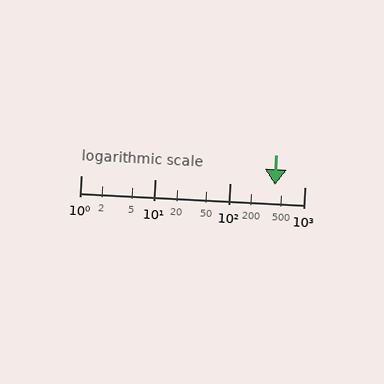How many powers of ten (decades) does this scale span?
The scale spans 3 decades, from 1 to 1000.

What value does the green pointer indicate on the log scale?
The pointer indicates approximately 400.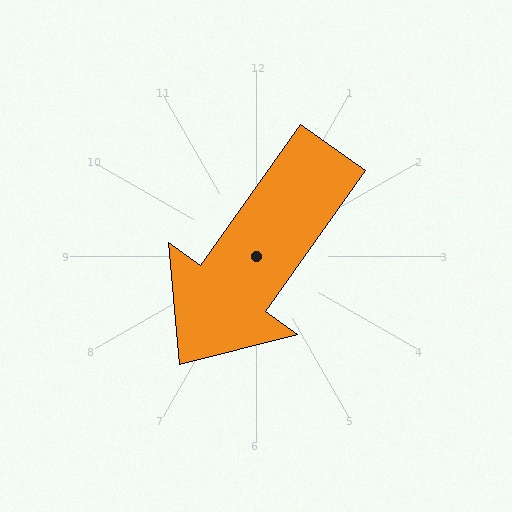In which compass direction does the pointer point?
Southwest.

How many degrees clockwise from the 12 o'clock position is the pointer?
Approximately 215 degrees.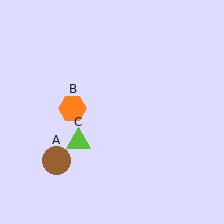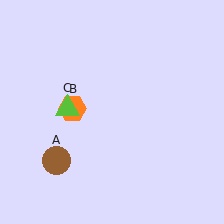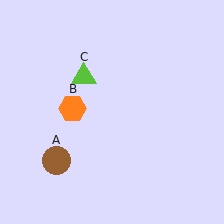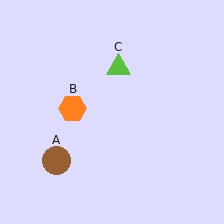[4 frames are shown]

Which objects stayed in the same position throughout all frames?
Brown circle (object A) and orange hexagon (object B) remained stationary.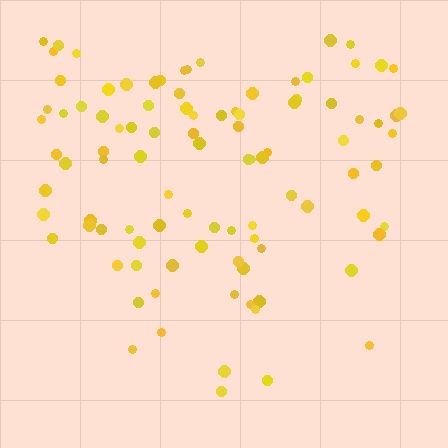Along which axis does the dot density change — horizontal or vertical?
Vertical.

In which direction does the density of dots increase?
From bottom to top, with the top side densest.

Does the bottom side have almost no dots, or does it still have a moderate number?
Still a moderate number, just noticeably fewer than the top.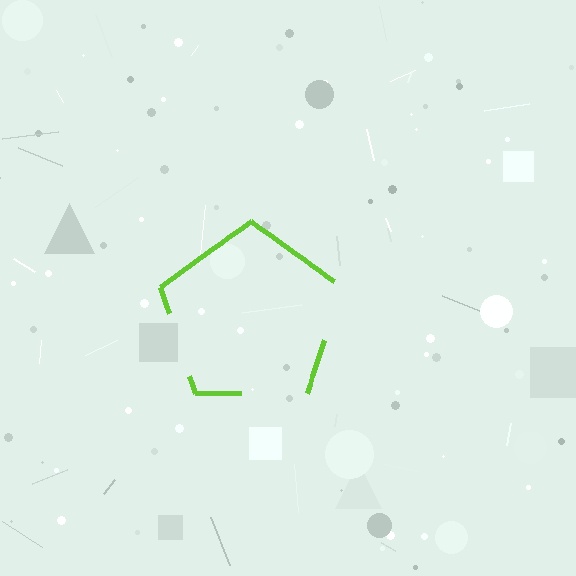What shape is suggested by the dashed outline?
The dashed outline suggests a pentagon.